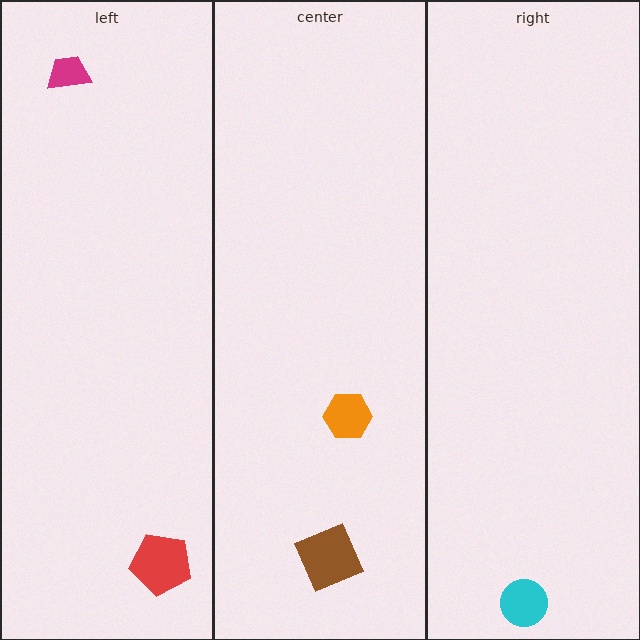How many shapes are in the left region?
2.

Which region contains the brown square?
The center region.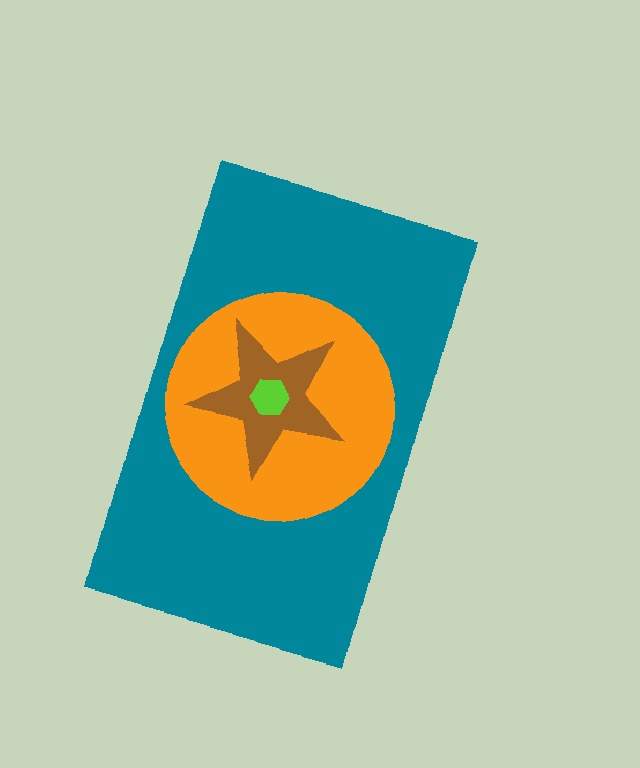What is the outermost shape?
The teal rectangle.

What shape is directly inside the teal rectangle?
The orange circle.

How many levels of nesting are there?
4.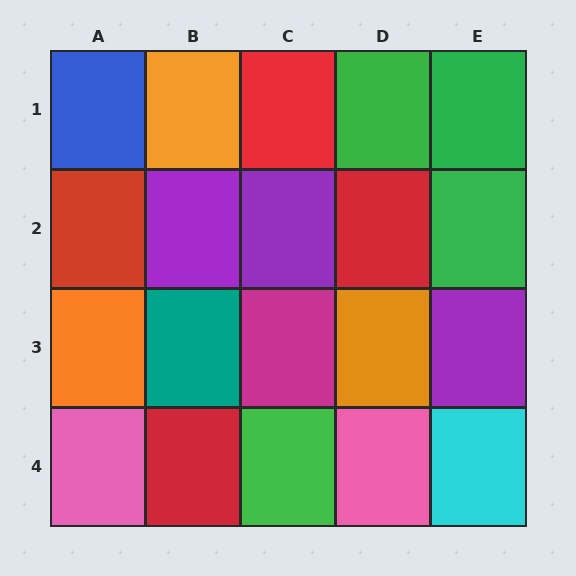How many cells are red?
4 cells are red.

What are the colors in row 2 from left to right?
Red, purple, purple, red, green.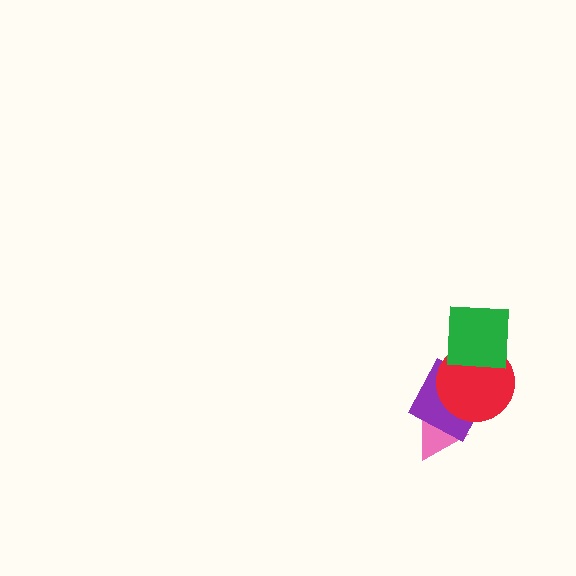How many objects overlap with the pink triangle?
1 object overlaps with the pink triangle.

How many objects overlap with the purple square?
2 objects overlap with the purple square.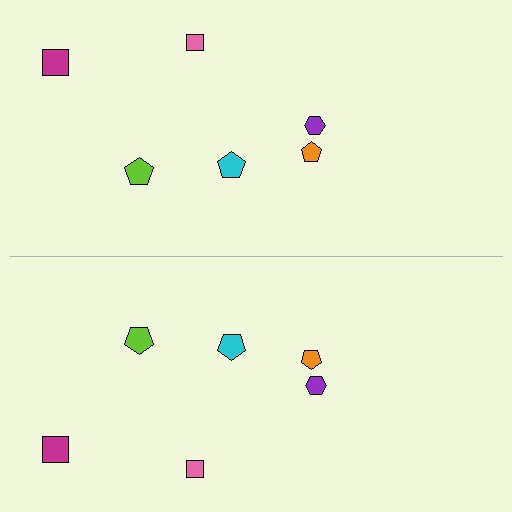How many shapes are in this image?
There are 12 shapes in this image.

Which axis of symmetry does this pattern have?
The pattern has a horizontal axis of symmetry running through the center of the image.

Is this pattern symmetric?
Yes, this pattern has bilateral (reflection) symmetry.